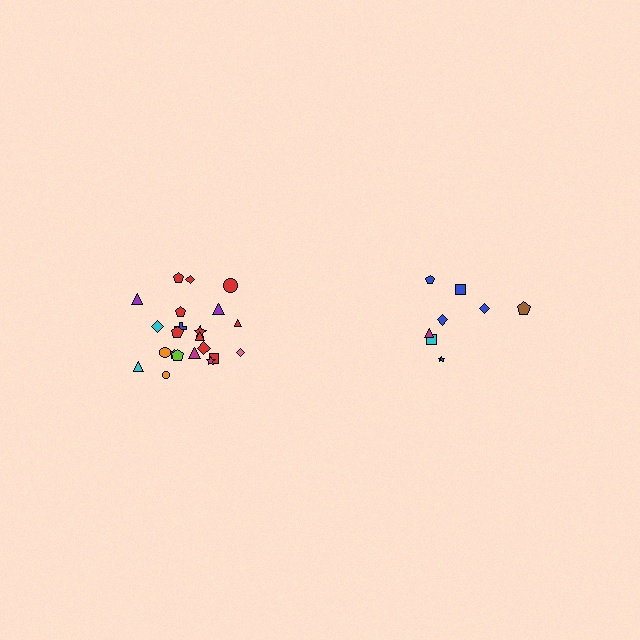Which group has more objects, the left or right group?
The left group.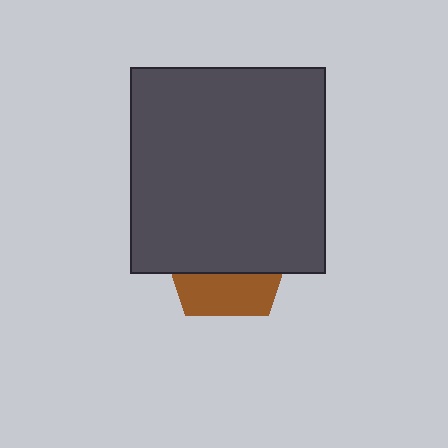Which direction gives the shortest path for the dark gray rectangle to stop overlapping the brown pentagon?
Moving up gives the shortest separation.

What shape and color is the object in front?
The object in front is a dark gray rectangle.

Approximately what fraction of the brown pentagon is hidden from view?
Roughly 66% of the brown pentagon is hidden behind the dark gray rectangle.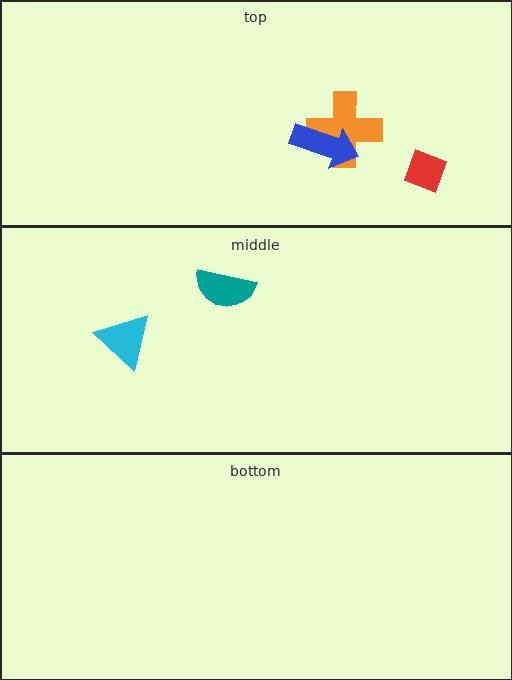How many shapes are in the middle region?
2.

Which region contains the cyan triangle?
The middle region.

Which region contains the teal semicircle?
The middle region.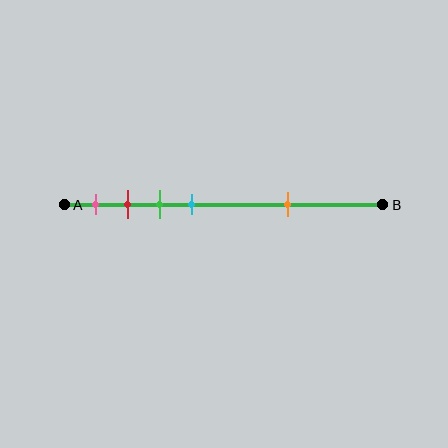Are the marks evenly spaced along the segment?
No, the marks are not evenly spaced.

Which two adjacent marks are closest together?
The red and green marks are the closest adjacent pair.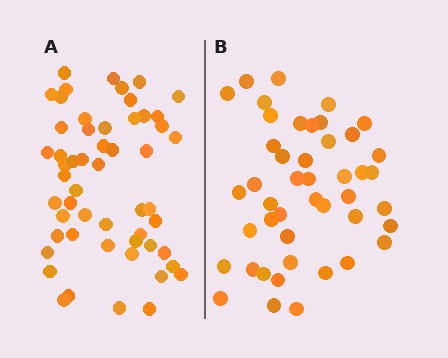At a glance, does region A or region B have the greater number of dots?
Region A (the left region) has more dots.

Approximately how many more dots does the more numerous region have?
Region A has roughly 8 or so more dots than region B.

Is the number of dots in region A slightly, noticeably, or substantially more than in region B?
Region A has only slightly more — the two regions are fairly close. The ratio is roughly 1.2 to 1.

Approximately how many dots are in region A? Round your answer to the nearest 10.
About 50 dots. (The exact count is 54, which rounds to 50.)